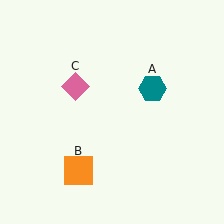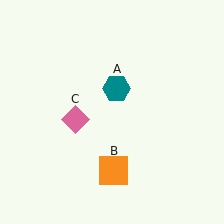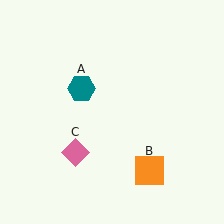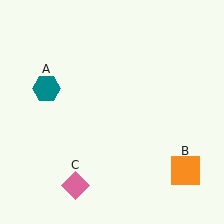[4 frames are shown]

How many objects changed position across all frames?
3 objects changed position: teal hexagon (object A), orange square (object B), pink diamond (object C).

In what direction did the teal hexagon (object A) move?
The teal hexagon (object A) moved left.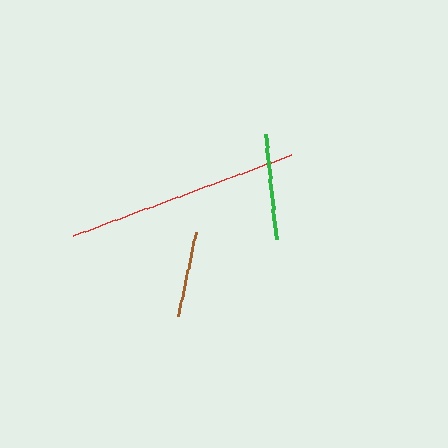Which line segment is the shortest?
The brown line is the shortest at approximately 85 pixels.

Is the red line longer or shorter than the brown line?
The red line is longer than the brown line.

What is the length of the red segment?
The red segment is approximately 233 pixels long.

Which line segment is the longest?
The red line is the longest at approximately 233 pixels.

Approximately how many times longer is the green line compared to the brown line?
The green line is approximately 1.2 times the length of the brown line.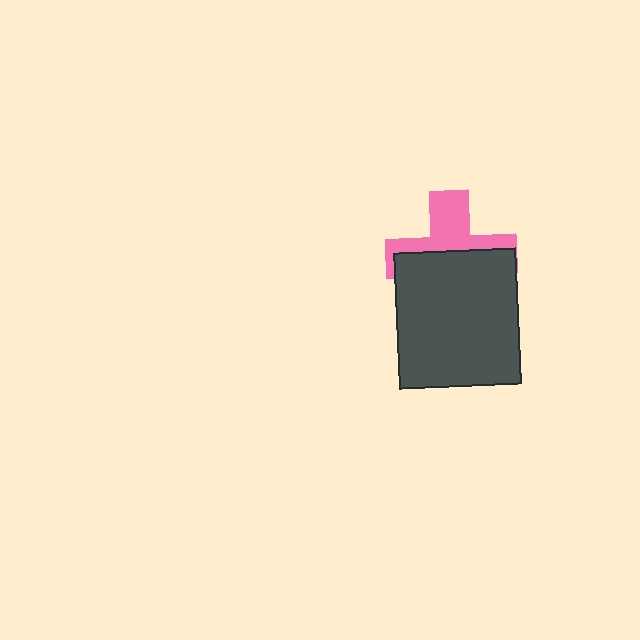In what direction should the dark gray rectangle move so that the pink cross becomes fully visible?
The dark gray rectangle should move down. That is the shortest direction to clear the overlap and leave the pink cross fully visible.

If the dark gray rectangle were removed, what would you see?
You would see the complete pink cross.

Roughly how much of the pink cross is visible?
A small part of it is visible (roughly 43%).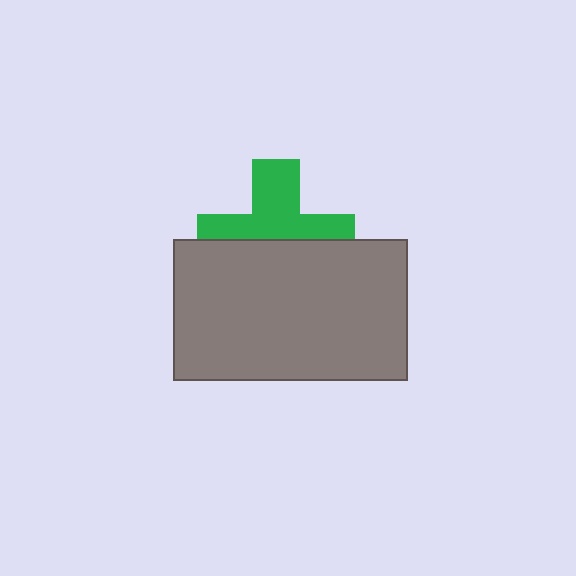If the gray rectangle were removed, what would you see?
You would see the complete green cross.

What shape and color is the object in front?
The object in front is a gray rectangle.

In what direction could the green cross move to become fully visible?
The green cross could move up. That would shift it out from behind the gray rectangle entirely.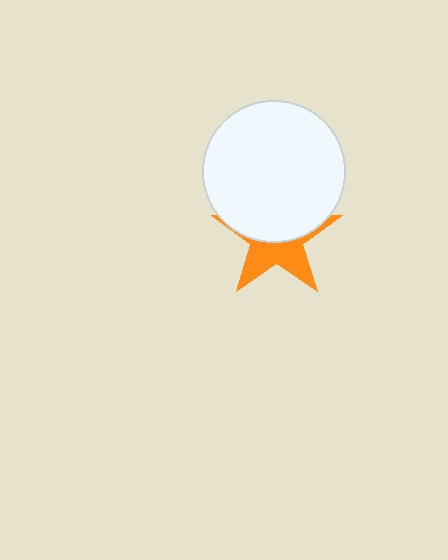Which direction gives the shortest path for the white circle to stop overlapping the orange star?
Moving up gives the shortest separation.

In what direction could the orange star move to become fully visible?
The orange star could move down. That would shift it out from behind the white circle entirely.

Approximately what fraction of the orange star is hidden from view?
Roughly 54% of the orange star is hidden behind the white circle.